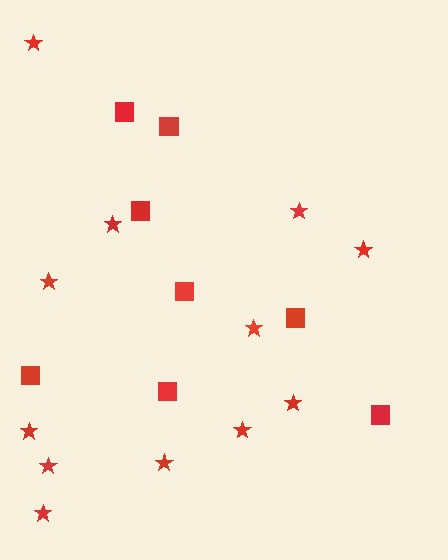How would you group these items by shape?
There are 2 groups: one group of stars (12) and one group of squares (8).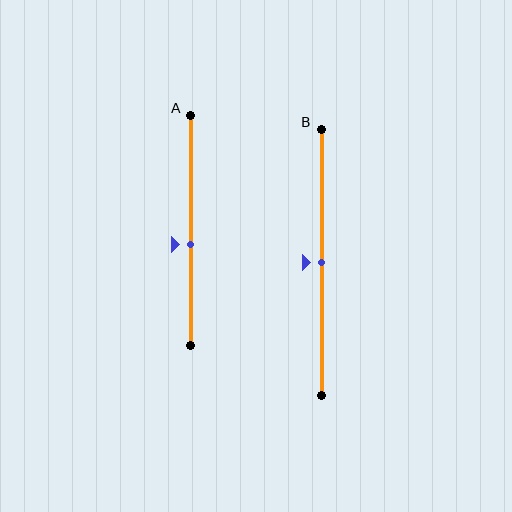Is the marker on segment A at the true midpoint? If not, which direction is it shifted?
No, the marker on segment A is shifted downward by about 6% of the segment length.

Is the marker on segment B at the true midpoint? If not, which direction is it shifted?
Yes, the marker on segment B is at the true midpoint.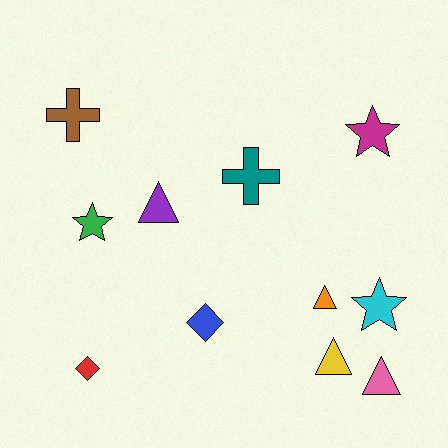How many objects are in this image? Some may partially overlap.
There are 11 objects.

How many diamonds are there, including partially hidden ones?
There are 2 diamonds.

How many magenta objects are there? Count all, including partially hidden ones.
There is 1 magenta object.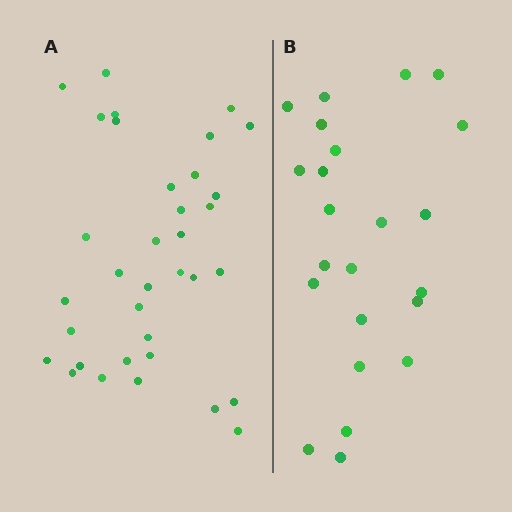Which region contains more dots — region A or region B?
Region A (the left region) has more dots.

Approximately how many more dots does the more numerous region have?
Region A has roughly 12 or so more dots than region B.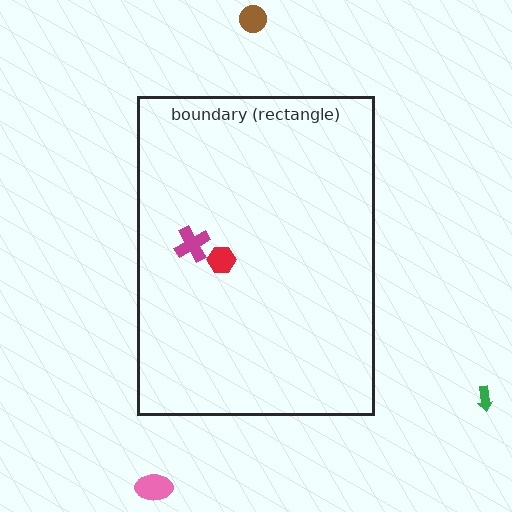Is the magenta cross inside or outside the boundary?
Inside.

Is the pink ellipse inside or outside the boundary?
Outside.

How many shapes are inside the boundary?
2 inside, 3 outside.